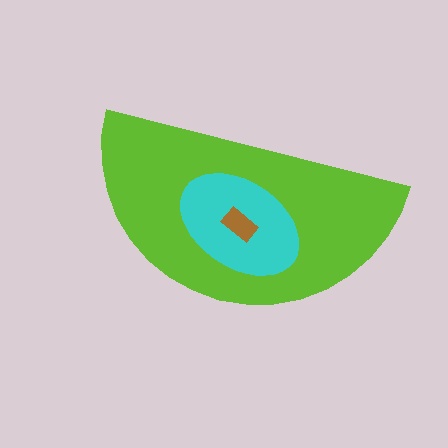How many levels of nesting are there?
3.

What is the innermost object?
The brown rectangle.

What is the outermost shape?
The lime semicircle.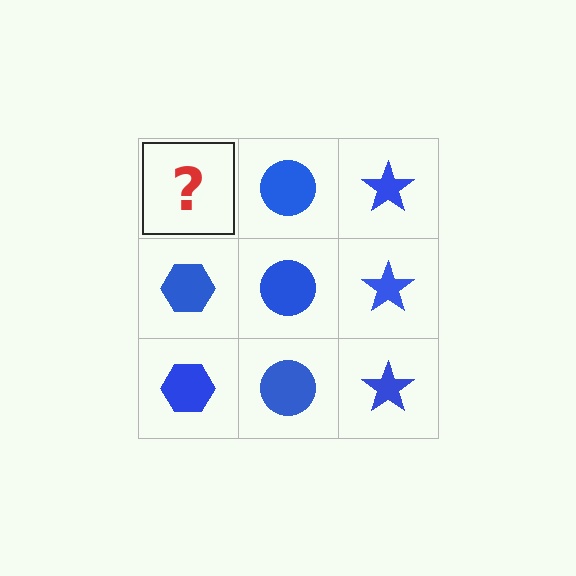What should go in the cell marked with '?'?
The missing cell should contain a blue hexagon.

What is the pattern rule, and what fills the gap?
The rule is that each column has a consistent shape. The gap should be filled with a blue hexagon.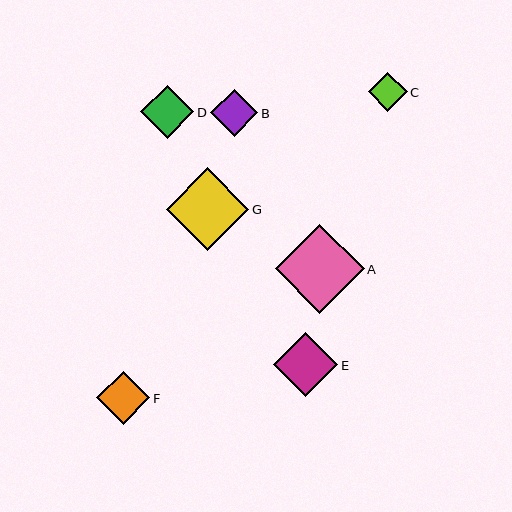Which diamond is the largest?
Diamond A is the largest with a size of approximately 89 pixels.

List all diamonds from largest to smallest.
From largest to smallest: A, G, E, F, D, B, C.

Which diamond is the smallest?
Diamond C is the smallest with a size of approximately 39 pixels.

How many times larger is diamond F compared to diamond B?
Diamond F is approximately 1.1 times the size of diamond B.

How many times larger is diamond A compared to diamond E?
Diamond A is approximately 1.4 times the size of diamond E.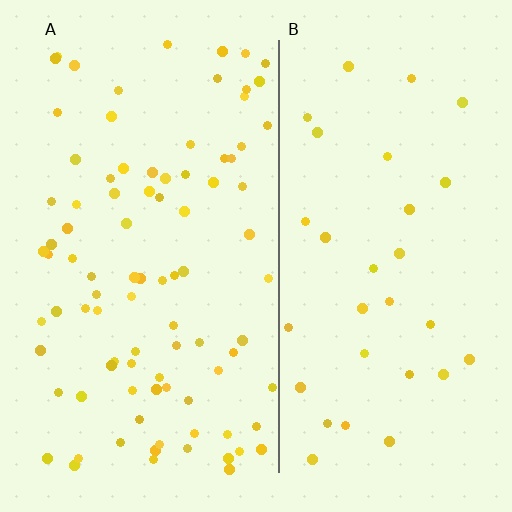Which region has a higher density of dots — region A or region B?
A (the left).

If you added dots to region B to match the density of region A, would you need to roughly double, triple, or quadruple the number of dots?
Approximately triple.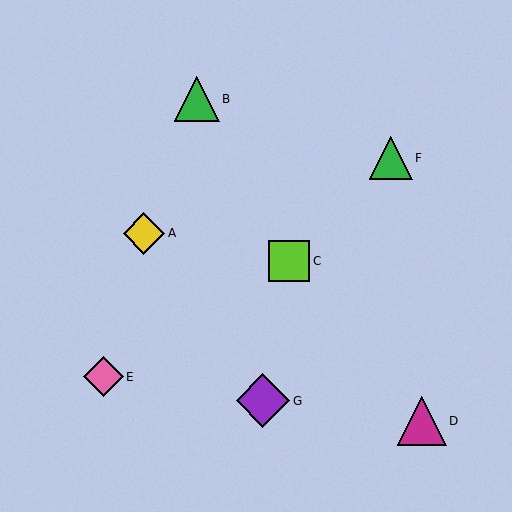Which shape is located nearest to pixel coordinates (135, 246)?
The yellow diamond (labeled A) at (144, 233) is nearest to that location.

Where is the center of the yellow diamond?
The center of the yellow diamond is at (144, 233).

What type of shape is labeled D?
Shape D is a magenta triangle.